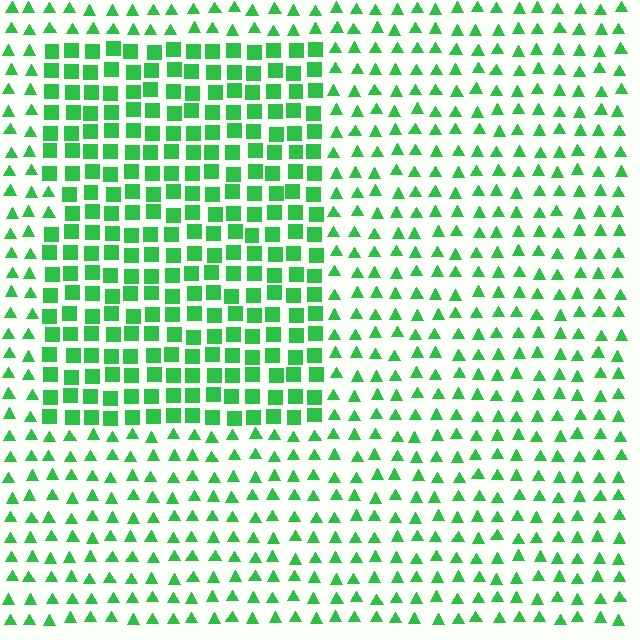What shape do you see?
I see a rectangle.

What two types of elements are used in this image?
The image uses squares inside the rectangle region and triangles outside it.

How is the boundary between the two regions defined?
The boundary is defined by a change in element shape: squares inside vs. triangles outside. All elements share the same color and spacing.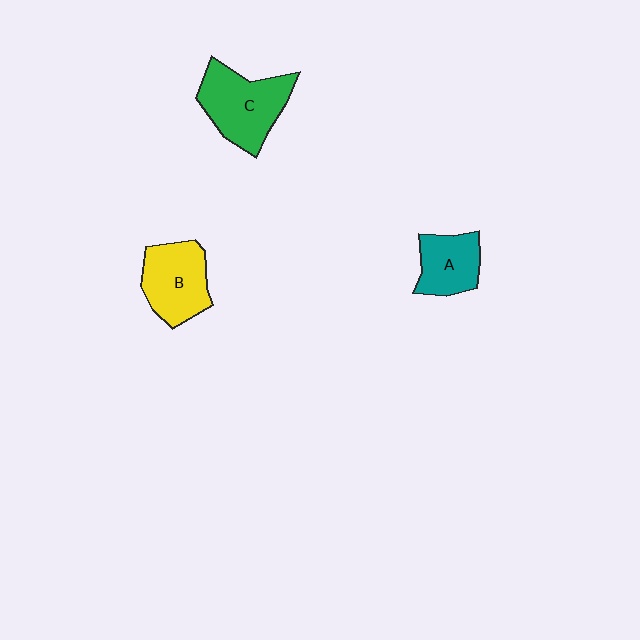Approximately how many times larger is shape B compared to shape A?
Approximately 1.3 times.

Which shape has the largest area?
Shape C (green).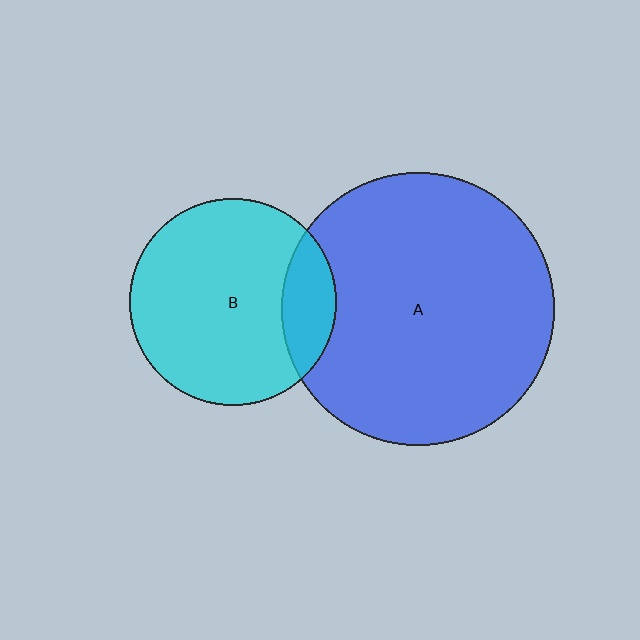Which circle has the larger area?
Circle A (blue).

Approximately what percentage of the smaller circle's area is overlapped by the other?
Approximately 15%.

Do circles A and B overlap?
Yes.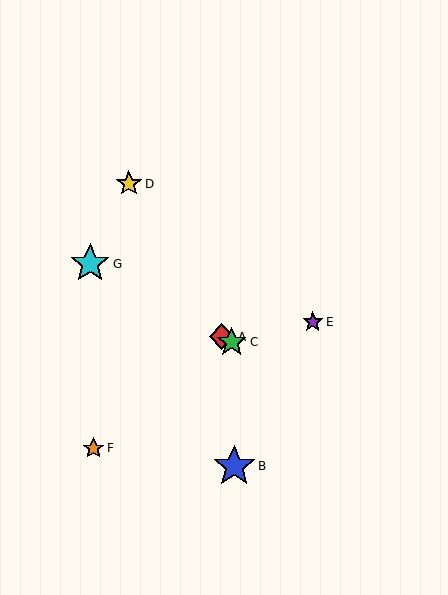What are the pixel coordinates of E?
Object E is at (313, 322).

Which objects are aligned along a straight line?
Objects A, C, G are aligned along a straight line.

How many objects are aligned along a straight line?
3 objects (A, C, G) are aligned along a straight line.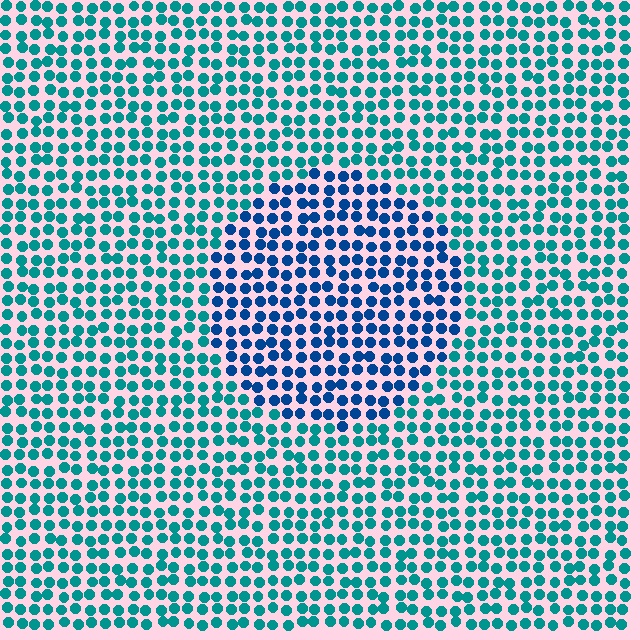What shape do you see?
I see a circle.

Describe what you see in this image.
The image is filled with small teal elements in a uniform arrangement. A circle-shaped region is visible where the elements are tinted to a slightly different hue, forming a subtle color boundary.